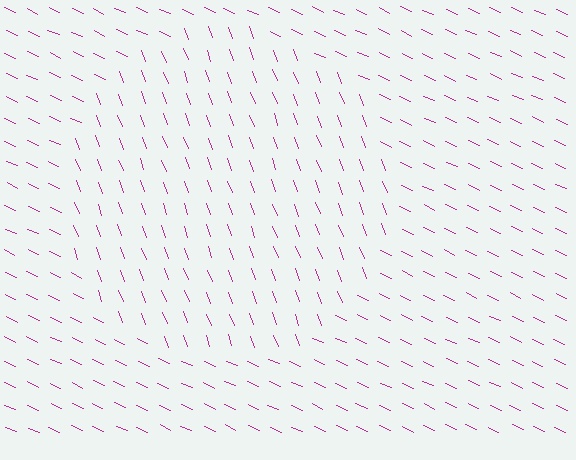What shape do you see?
I see a circle.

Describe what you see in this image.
The image is filled with small magenta line segments. A circle region in the image has lines oriented differently from the surrounding lines, creating a visible texture boundary.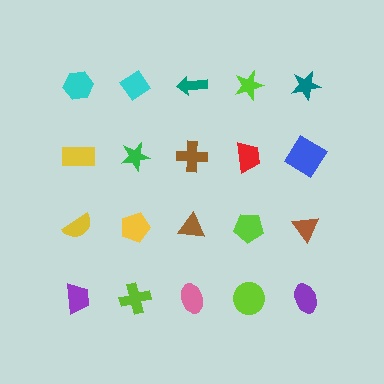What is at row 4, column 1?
A purple trapezoid.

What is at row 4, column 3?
A pink ellipse.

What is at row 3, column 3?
A brown triangle.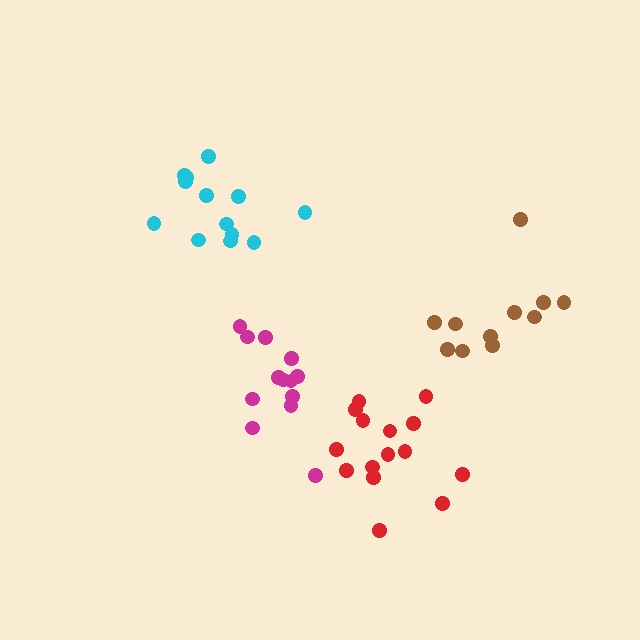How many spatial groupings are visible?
There are 4 spatial groupings.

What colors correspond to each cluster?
The clusters are colored: red, cyan, brown, magenta.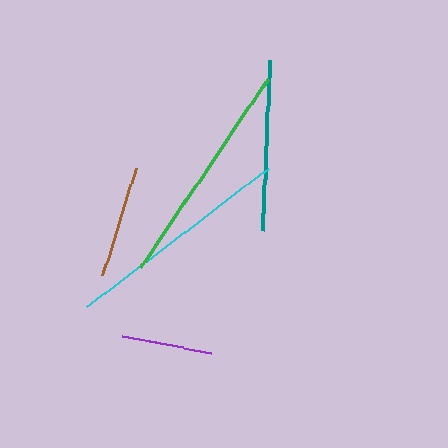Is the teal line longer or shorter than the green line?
The green line is longer than the teal line.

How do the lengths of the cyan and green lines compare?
The cyan and green lines are approximately the same length.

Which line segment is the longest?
The cyan line is the longest at approximately 228 pixels.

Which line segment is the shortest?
The purple line is the shortest at approximately 91 pixels.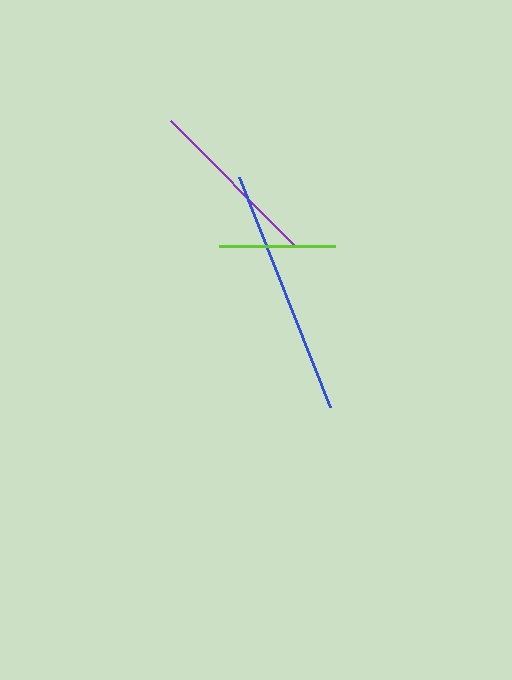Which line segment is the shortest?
The lime line is the shortest at approximately 116 pixels.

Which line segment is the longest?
The blue line is the longest at approximately 247 pixels.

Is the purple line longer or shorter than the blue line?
The blue line is longer than the purple line.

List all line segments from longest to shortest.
From longest to shortest: blue, purple, lime.